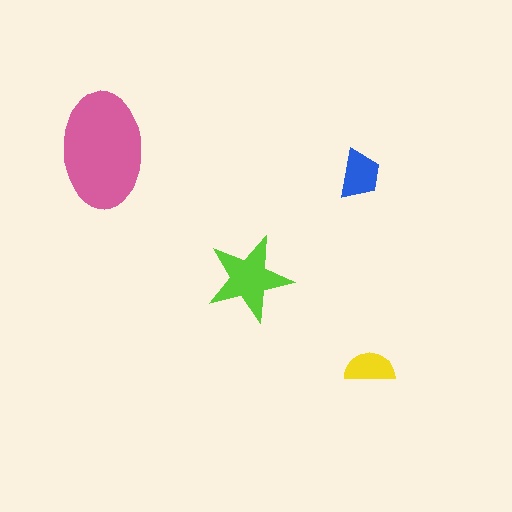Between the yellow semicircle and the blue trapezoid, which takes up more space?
The blue trapezoid.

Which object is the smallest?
The yellow semicircle.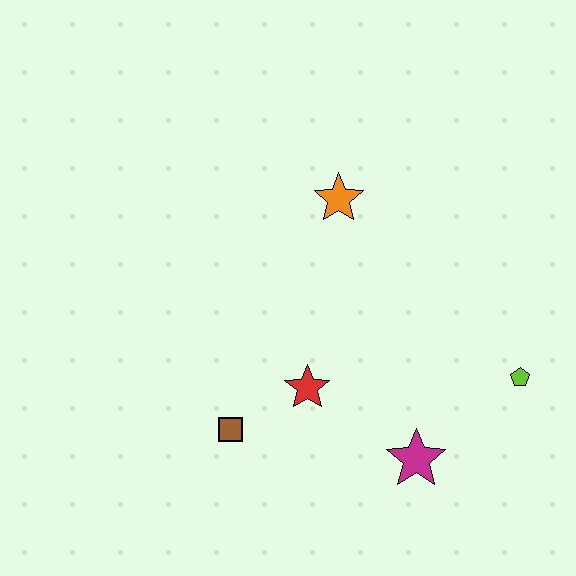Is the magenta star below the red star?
Yes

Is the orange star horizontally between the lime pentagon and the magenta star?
No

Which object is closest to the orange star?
The red star is closest to the orange star.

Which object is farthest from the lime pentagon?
The brown square is farthest from the lime pentagon.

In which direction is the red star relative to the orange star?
The red star is below the orange star.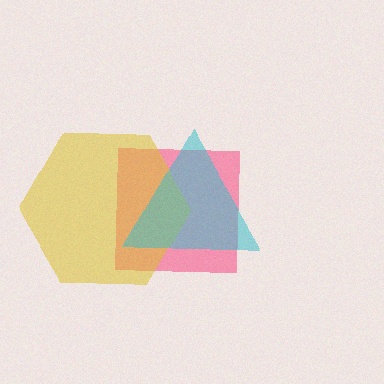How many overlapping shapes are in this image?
There are 3 overlapping shapes in the image.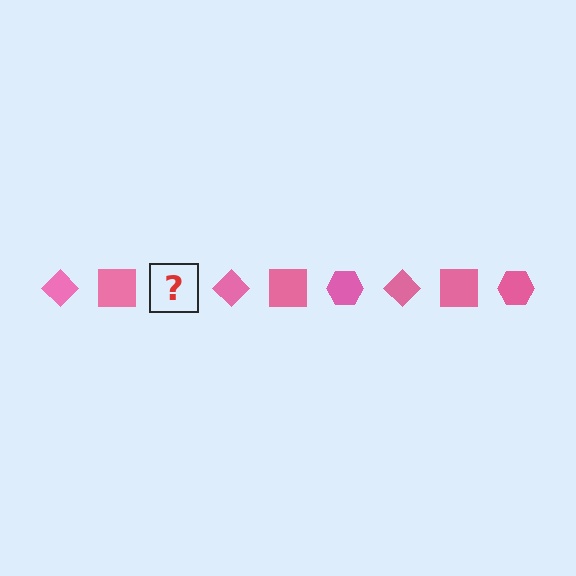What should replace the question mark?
The question mark should be replaced with a pink hexagon.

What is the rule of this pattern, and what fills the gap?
The rule is that the pattern cycles through diamond, square, hexagon shapes in pink. The gap should be filled with a pink hexagon.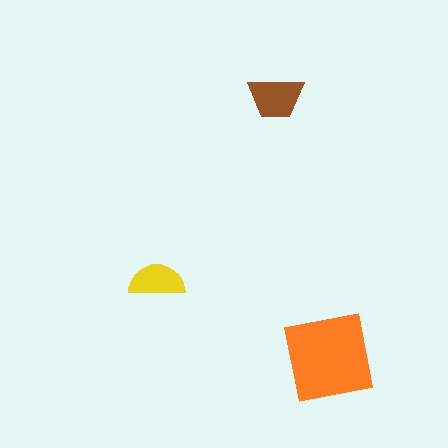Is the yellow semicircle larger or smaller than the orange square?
Smaller.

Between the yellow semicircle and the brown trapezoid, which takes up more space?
The brown trapezoid.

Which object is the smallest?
The yellow semicircle.